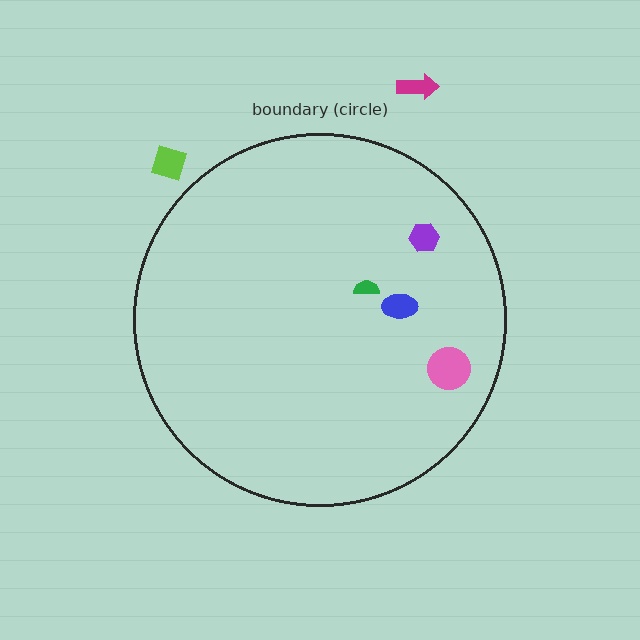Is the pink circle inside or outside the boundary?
Inside.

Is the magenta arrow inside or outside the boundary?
Outside.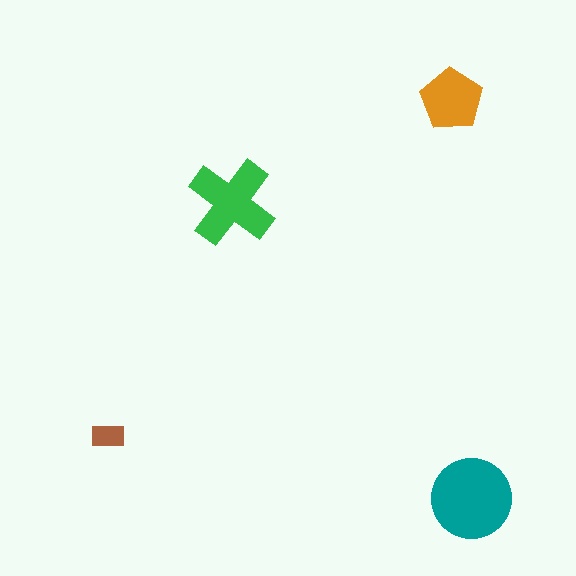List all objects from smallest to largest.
The brown rectangle, the orange pentagon, the green cross, the teal circle.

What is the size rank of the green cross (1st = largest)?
2nd.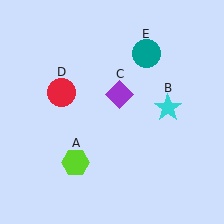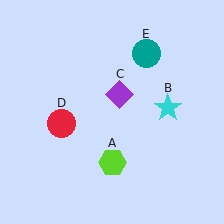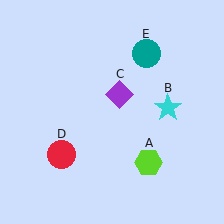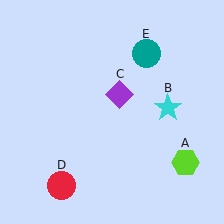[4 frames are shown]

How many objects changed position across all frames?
2 objects changed position: lime hexagon (object A), red circle (object D).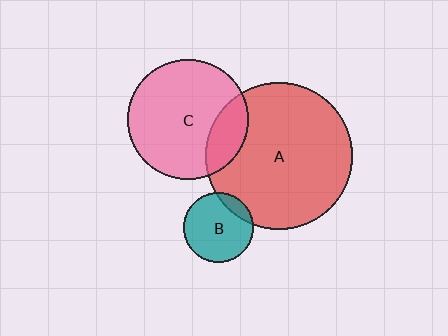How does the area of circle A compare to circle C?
Approximately 1.5 times.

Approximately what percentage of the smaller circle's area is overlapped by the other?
Approximately 15%.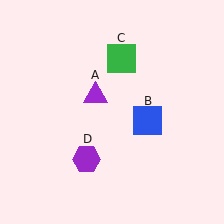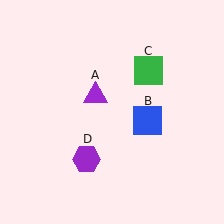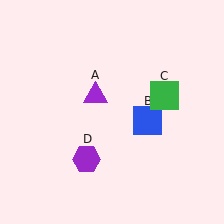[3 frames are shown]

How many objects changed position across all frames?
1 object changed position: green square (object C).